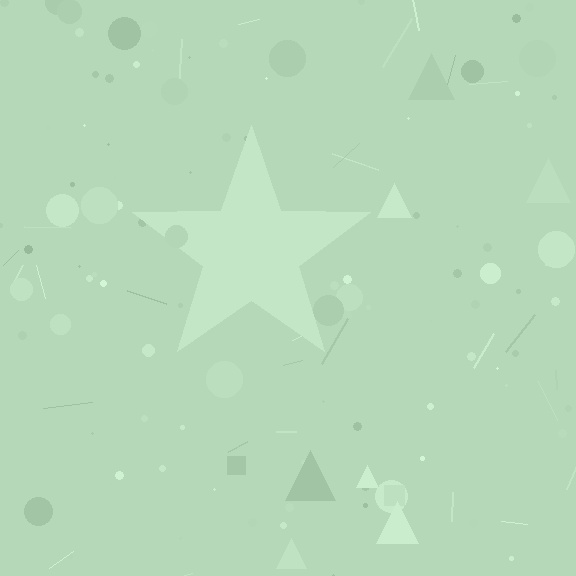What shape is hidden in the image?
A star is hidden in the image.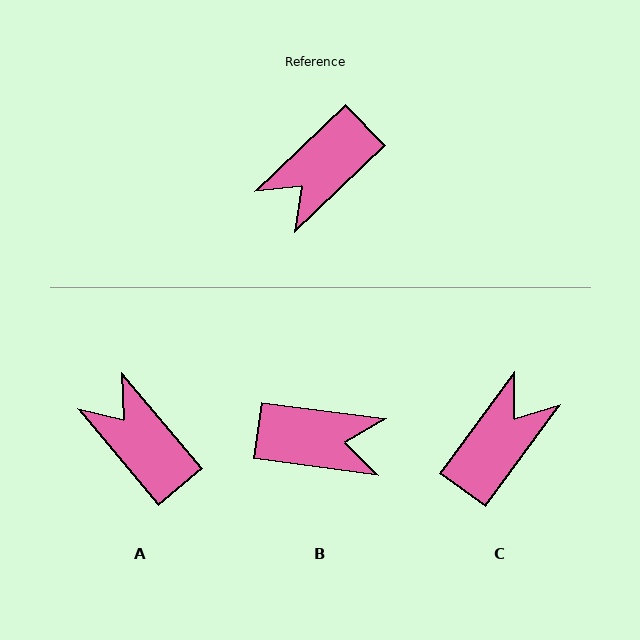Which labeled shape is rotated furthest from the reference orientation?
C, about 170 degrees away.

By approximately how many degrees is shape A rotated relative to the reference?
Approximately 94 degrees clockwise.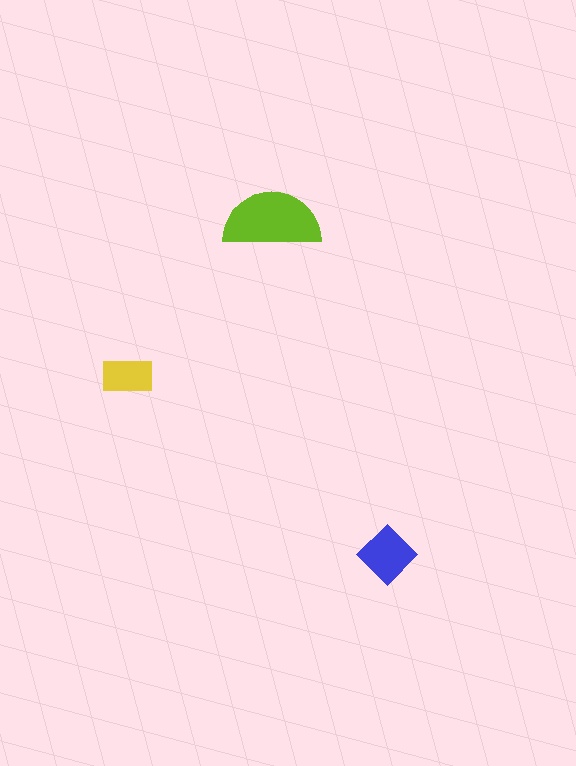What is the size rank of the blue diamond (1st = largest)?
2nd.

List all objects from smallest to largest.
The yellow rectangle, the blue diamond, the lime semicircle.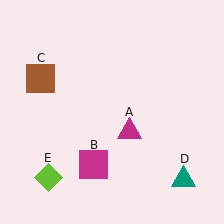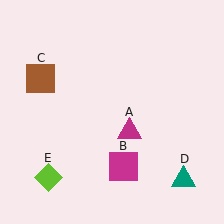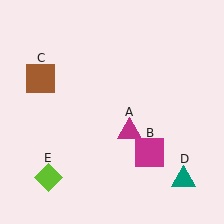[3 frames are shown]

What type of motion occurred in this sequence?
The magenta square (object B) rotated counterclockwise around the center of the scene.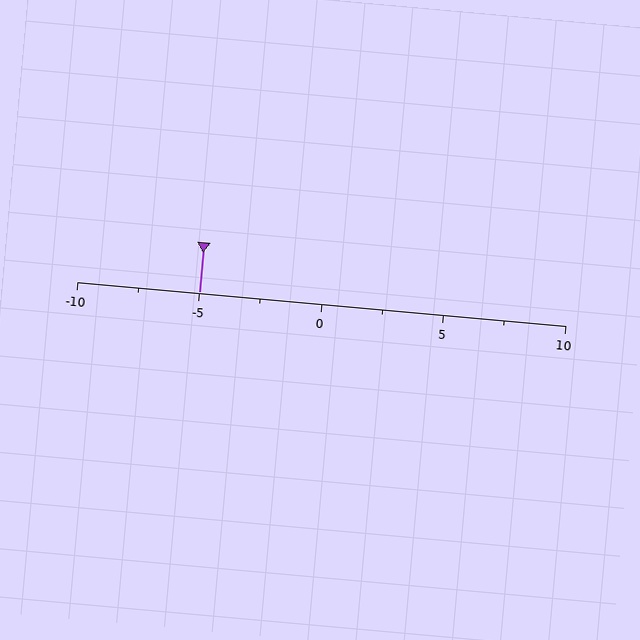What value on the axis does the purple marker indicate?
The marker indicates approximately -5.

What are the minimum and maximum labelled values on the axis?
The axis runs from -10 to 10.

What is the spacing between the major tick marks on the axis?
The major ticks are spaced 5 apart.